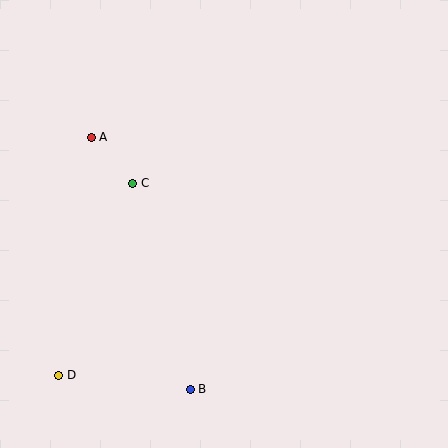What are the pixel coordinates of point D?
Point D is at (59, 375).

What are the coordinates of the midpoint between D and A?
The midpoint between D and A is at (75, 256).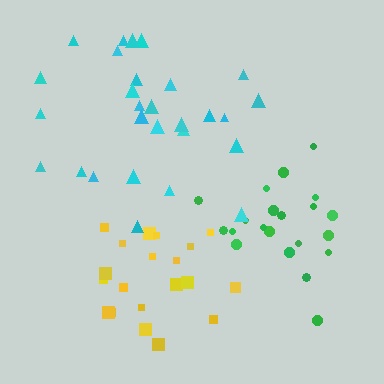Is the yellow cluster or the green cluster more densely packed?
Yellow.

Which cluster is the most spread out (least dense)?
Cyan.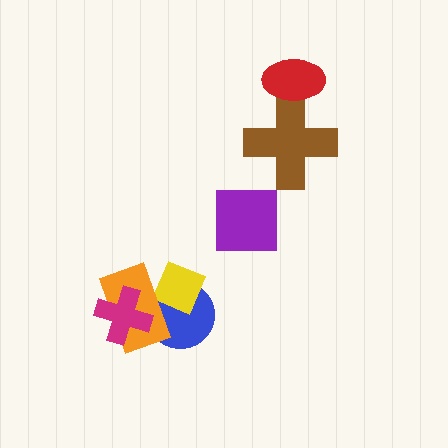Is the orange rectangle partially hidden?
Yes, it is partially covered by another shape.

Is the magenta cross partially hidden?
No, no other shape covers it.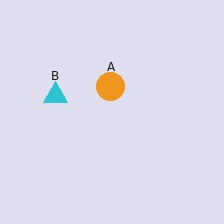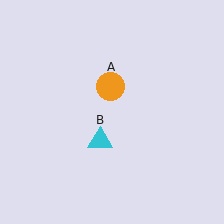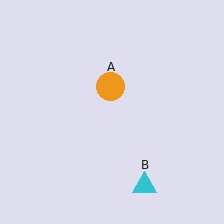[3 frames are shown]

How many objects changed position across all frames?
1 object changed position: cyan triangle (object B).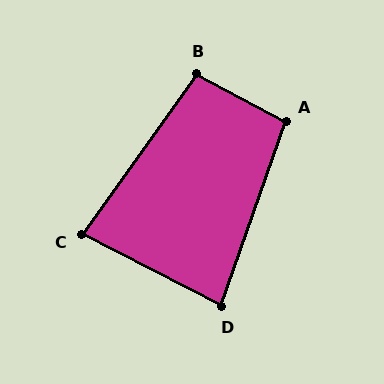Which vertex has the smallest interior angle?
C, at approximately 82 degrees.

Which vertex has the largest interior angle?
A, at approximately 98 degrees.